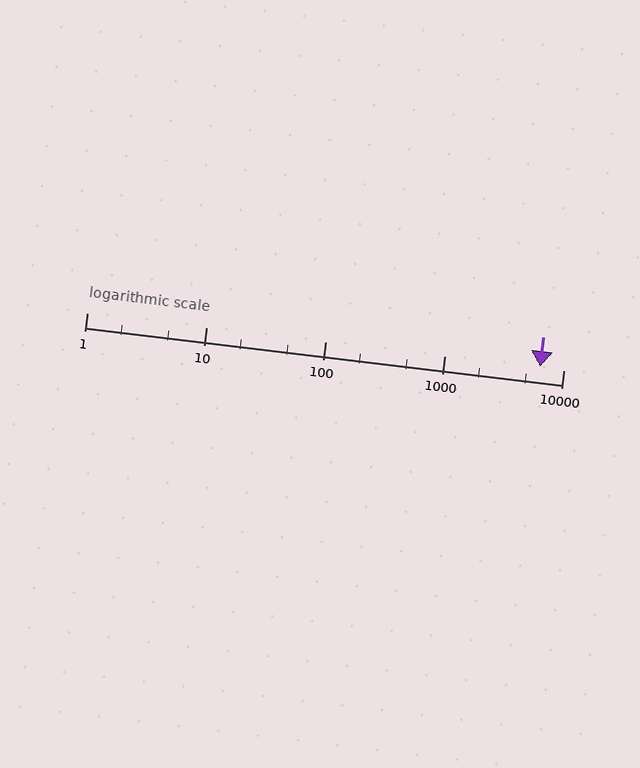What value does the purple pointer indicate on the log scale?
The pointer indicates approximately 6400.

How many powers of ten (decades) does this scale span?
The scale spans 4 decades, from 1 to 10000.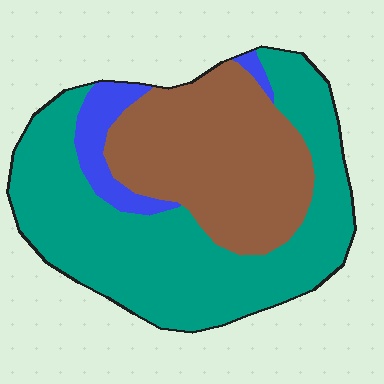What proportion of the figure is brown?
Brown covers roughly 35% of the figure.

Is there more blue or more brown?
Brown.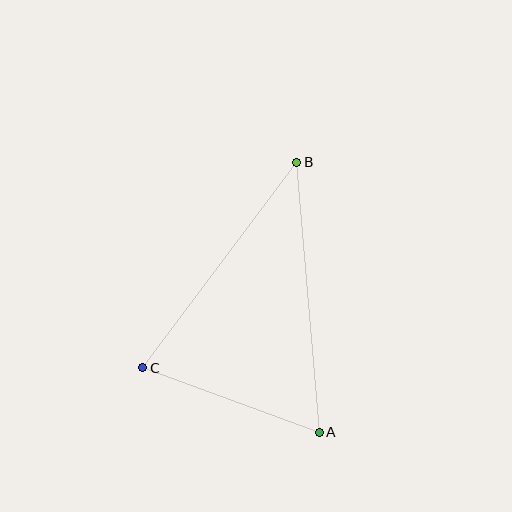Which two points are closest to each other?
Points A and C are closest to each other.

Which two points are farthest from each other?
Points A and B are farthest from each other.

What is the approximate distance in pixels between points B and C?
The distance between B and C is approximately 257 pixels.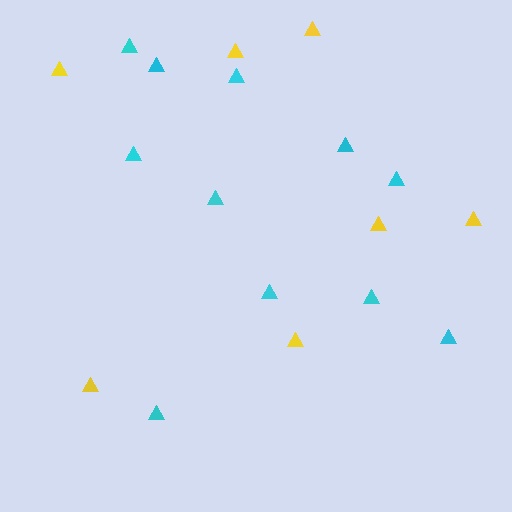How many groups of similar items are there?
There are 2 groups: one group of yellow triangles (7) and one group of cyan triangles (11).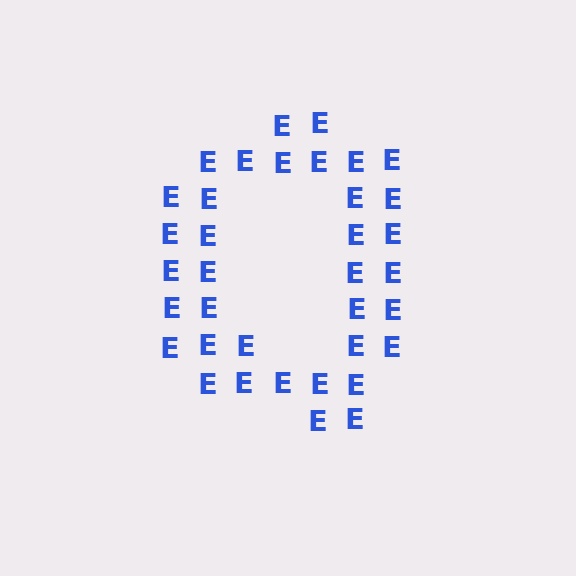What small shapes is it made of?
It is made of small letter E's.